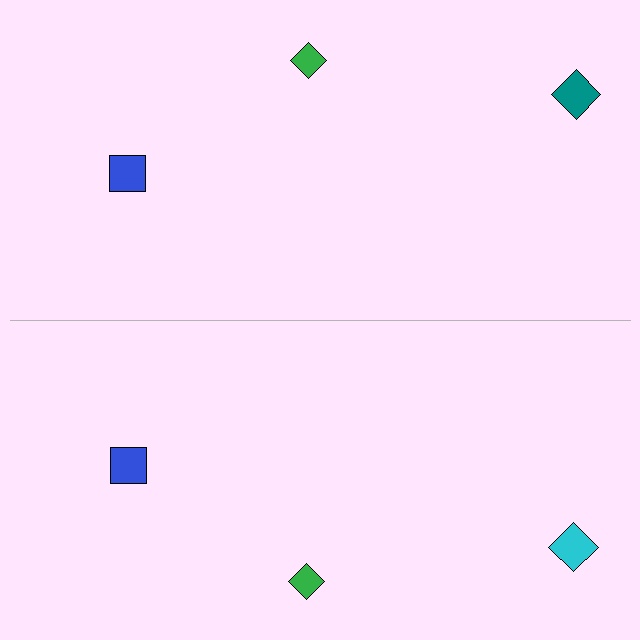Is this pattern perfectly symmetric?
No, the pattern is not perfectly symmetric. The cyan diamond on the bottom side breaks the symmetry — its mirror counterpart is teal.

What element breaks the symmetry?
The cyan diamond on the bottom side breaks the symmetry — its mirror counterpart is teal.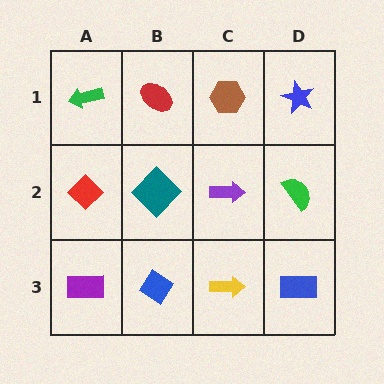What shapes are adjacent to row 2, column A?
A green arrow (row 1, column A), a purple rectangle (row 3, column A), a teal diamond (row 2, column B).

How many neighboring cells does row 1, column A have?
2.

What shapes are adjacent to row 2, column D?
A blue star (row 1, column D), a blue rectangle (row 3, column D), a purple arrow (row 2, column C).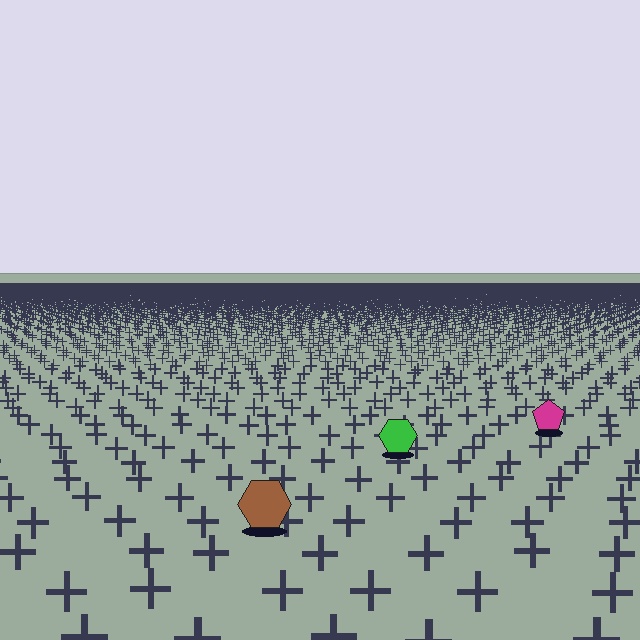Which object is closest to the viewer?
The brown hexagon is closest. The texture marks near it are larger and more spread out.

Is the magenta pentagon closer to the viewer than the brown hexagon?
No. The brown hexagon is closer — you can tell from the texture gradient: the ground texture is coarser near it.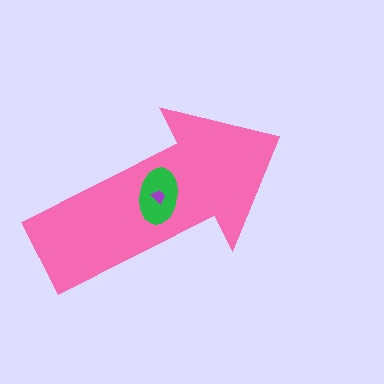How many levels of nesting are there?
3.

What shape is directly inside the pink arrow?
The green ellipse.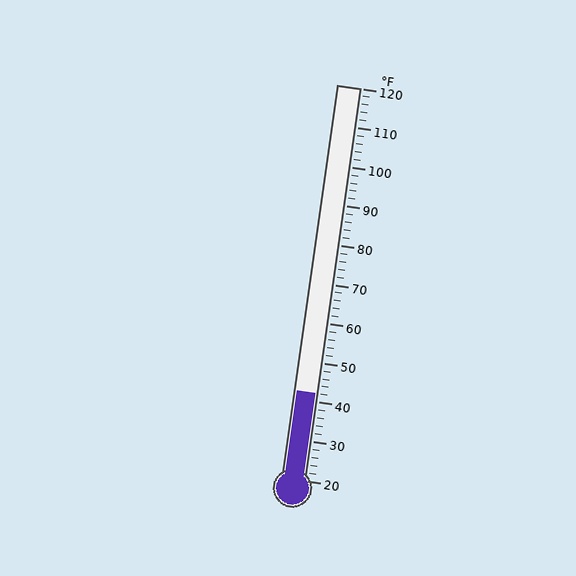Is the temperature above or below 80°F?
The temperature is below 80°F.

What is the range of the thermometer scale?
The thermometer scale ranges from 20°F to 120°F.